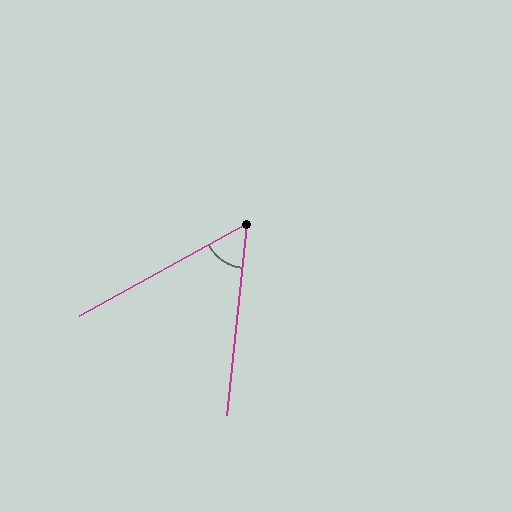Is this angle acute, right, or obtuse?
It is acute.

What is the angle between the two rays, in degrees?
Approximately 55 degrees.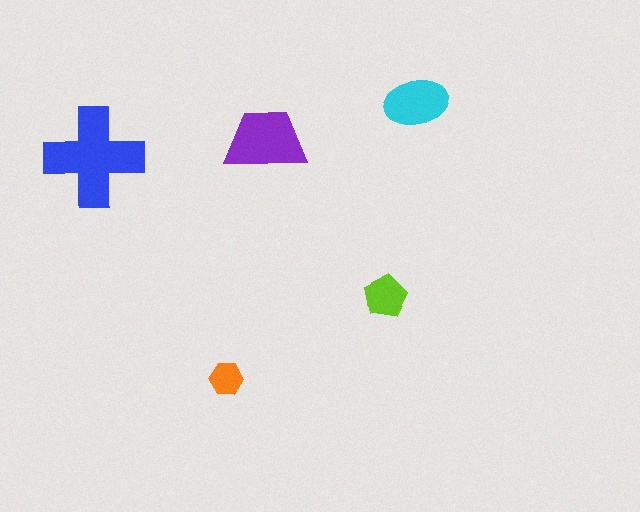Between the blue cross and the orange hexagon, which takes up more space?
The blue cross.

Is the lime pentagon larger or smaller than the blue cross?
Smaller.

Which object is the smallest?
The orange hexagon.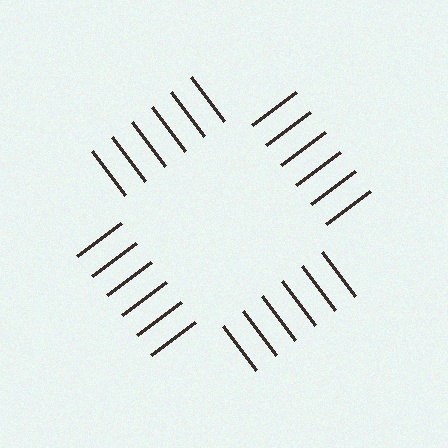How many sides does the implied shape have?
4 sides — the line-ends trace a square.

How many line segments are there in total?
24 — 6 along each of the 4 edges.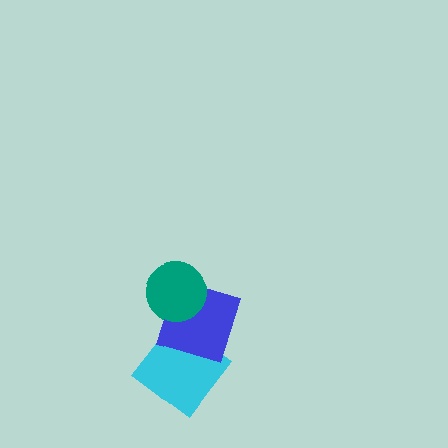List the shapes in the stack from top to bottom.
From top to bottom: the teal circle, the blue square, the cyan diamond.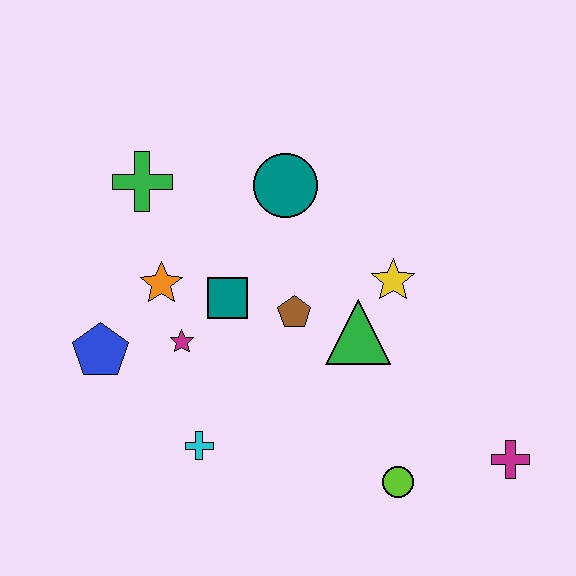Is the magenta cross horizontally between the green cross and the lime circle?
No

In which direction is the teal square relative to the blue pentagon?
The teal square is to the right of the blue pentagon.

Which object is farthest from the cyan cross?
The magenta cross is farthest from the cyan cross.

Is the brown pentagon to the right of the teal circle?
Yes